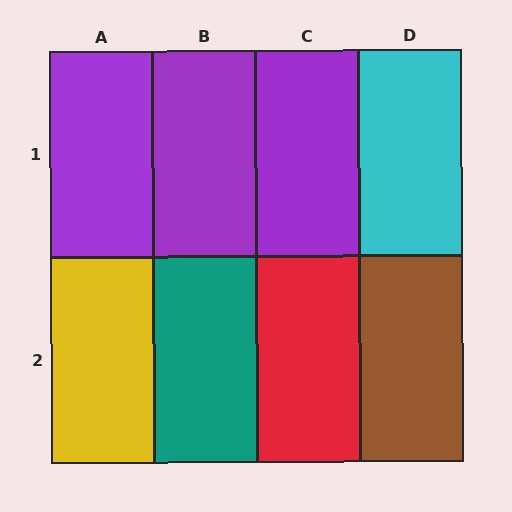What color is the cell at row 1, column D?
Cyan.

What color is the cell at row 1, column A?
Purple.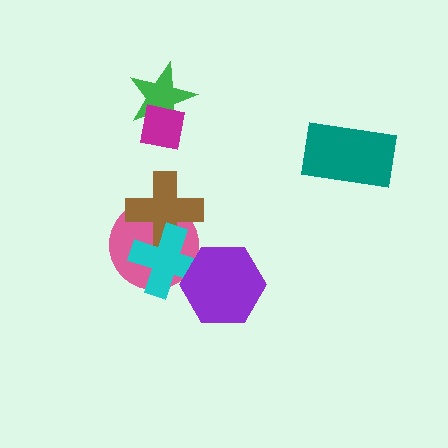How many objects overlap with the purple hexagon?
1 object overlaps with the purple hexagon.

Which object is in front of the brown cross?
The cyan cross is in front of the brown cross.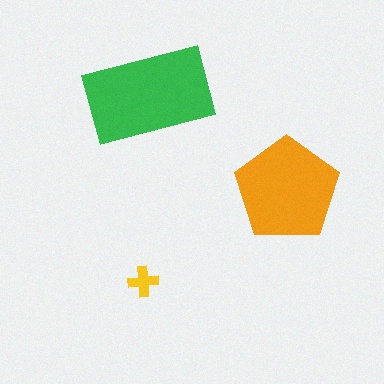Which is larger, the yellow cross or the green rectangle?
The green rectangle.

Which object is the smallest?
The yellow cross.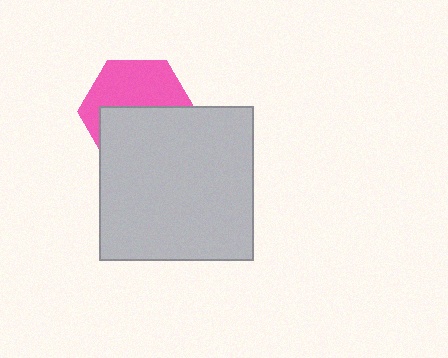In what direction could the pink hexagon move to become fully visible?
The pink hexagon could move up. That would shift it out from behind the light gray square entirely.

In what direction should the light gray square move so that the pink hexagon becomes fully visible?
The light gray square should move down. That is the shortest direction to clear the overlap and leave the pink hexagon fully visible.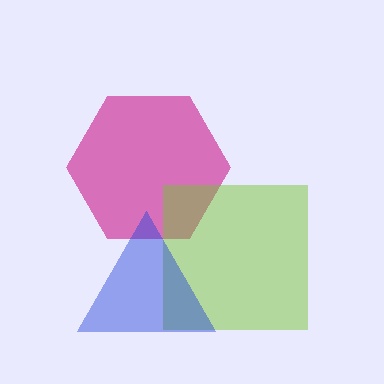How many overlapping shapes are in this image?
There are 3 overlapping shapes in the image.